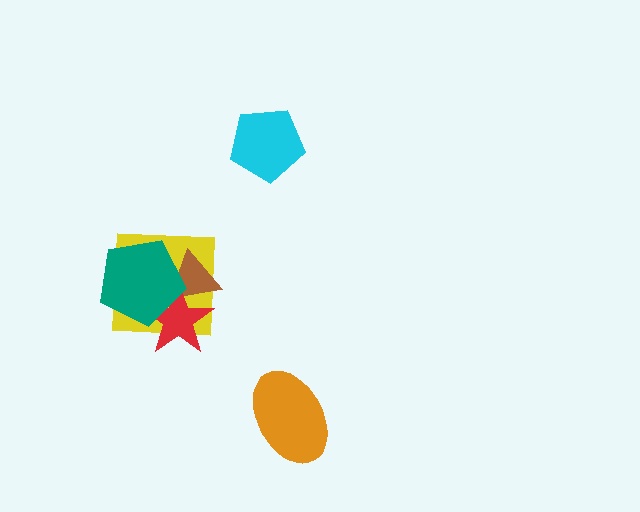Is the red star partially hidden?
Yes, it is partially covered by another shape.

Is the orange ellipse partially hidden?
No, no other shape covers it.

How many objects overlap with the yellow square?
3 objects overlap with the yellow square.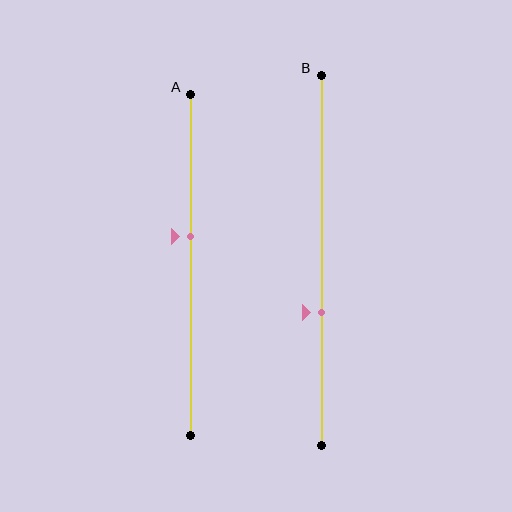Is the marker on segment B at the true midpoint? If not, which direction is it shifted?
No, the marker on segment B is shifted downward by about 14% of the segment length.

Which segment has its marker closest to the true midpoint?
Segment A has its marker closest to the true midpoint.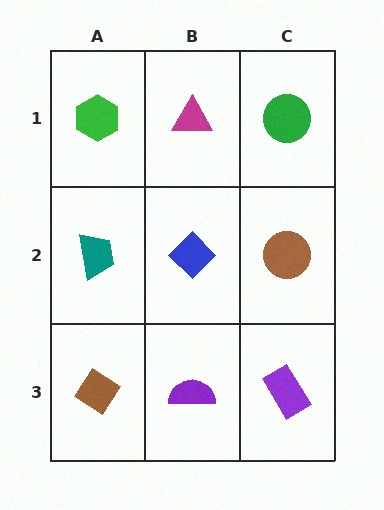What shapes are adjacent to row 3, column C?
A brown circle (row 2, column C), a purple semicircle (row 3, column B).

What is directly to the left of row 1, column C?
A magenta triangle.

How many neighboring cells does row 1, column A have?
2.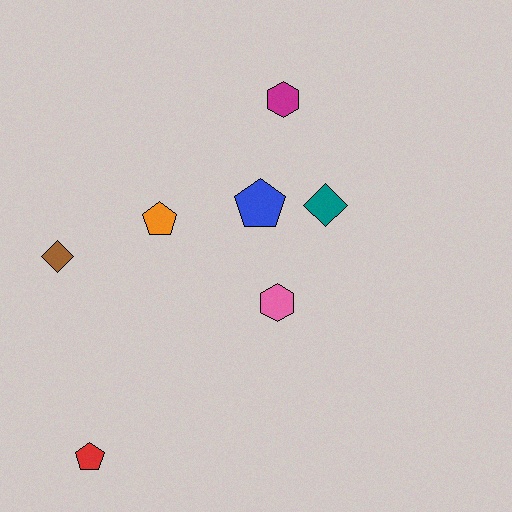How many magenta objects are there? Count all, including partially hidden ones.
There is 1 magenta object.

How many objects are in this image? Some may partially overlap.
There are 7 objects.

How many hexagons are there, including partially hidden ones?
There are 2 hexagons.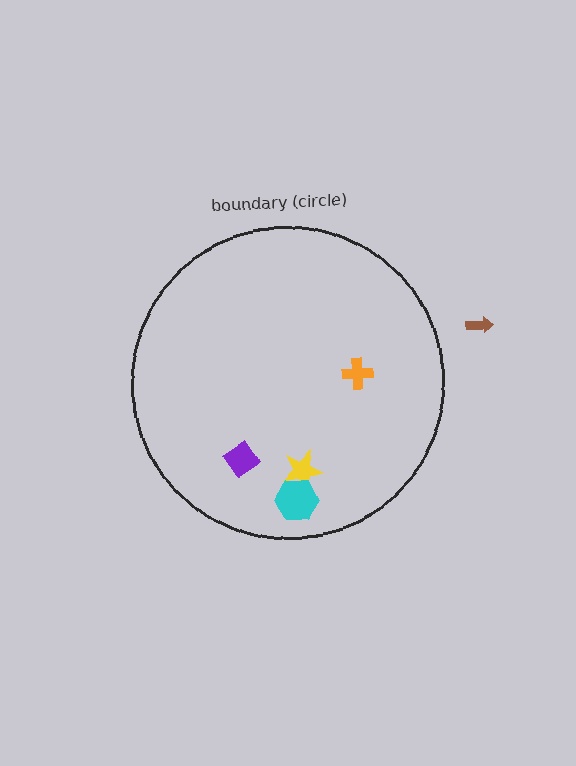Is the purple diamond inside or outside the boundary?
Inside.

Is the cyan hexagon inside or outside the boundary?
Inside.